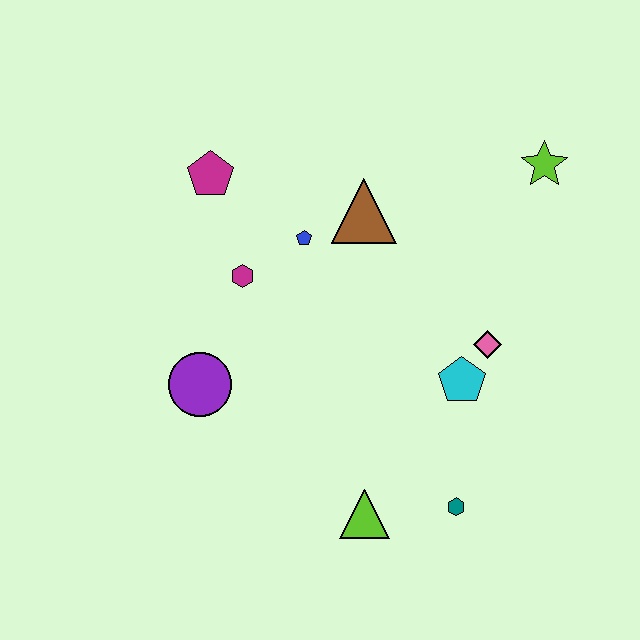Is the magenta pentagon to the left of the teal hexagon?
Yes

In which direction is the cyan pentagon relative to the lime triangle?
The cyan pentagon is above the lime triangle.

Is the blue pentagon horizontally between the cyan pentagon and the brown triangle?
No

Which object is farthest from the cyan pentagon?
The magenta pentagon is farthest from the cyan pentagon.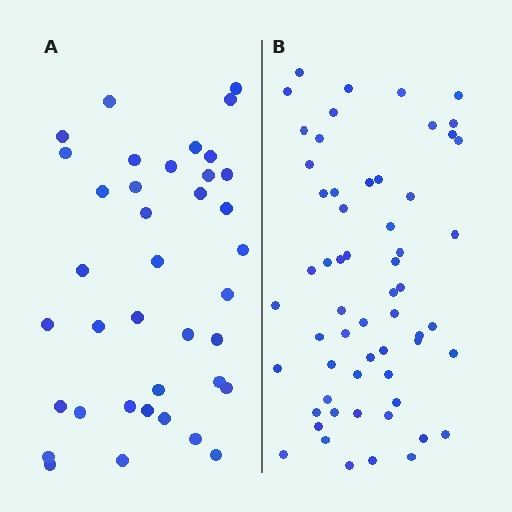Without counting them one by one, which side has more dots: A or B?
Region B (the right region) has more dots.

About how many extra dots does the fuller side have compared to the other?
Region B has approximately 20 more dots than region A.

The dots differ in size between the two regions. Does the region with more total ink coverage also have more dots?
No. Region A has more total ink coverage because its dots are larger, but region B actually contains more individual dots. Total area can be misleading — the number of items is what matters here.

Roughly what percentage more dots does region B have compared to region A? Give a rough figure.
About 55% more.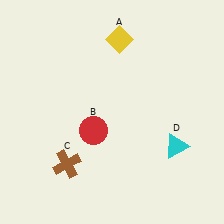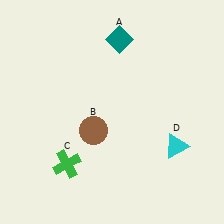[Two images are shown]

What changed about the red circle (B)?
In Image 1, B is red. In Image 2, it changed to brown.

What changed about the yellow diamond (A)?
In Image 1, A is yellow. In Image 2, it changed to teal.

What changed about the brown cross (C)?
In Image 1, C is brown. In Image 2, it changed to green.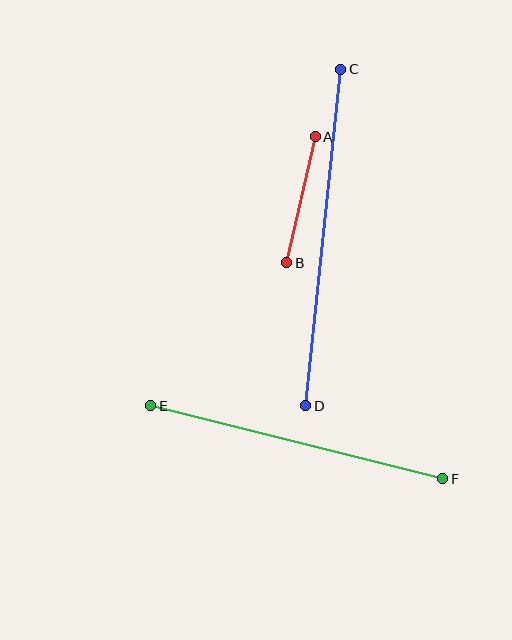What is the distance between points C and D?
The distance is approximately 338 pixels.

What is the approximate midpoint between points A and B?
The midpoint is at approximately (301, 200) pixels.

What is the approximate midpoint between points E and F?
The midpoint is at approximately (297, 442) pixels.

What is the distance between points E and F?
The distance is approximately 301 pixels.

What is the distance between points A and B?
The distance is approximately 129 pixels.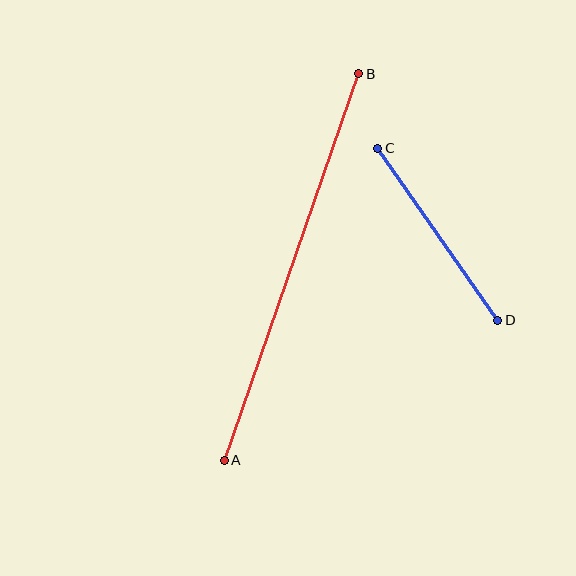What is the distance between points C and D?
The distance is approximately 210 pixels.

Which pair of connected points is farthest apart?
Points A and B are farthest apart.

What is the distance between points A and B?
The distance is approximately 409 pixels.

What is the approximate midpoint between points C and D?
The midpoint is at approximately (438, 234) pixels.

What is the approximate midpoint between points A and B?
The midpoint is at approximately (292, 267) pixels.